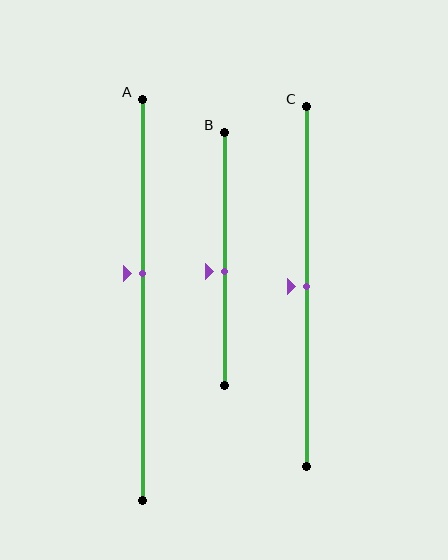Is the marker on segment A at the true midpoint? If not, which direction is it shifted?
No, the marker on segment A is shifted upward by about 7% of the segment length.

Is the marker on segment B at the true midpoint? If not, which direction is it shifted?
No, the marker on segment B is shifted downward by about 5% of the segment length.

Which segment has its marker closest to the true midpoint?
Segment C has its marker closest to the true midpoint.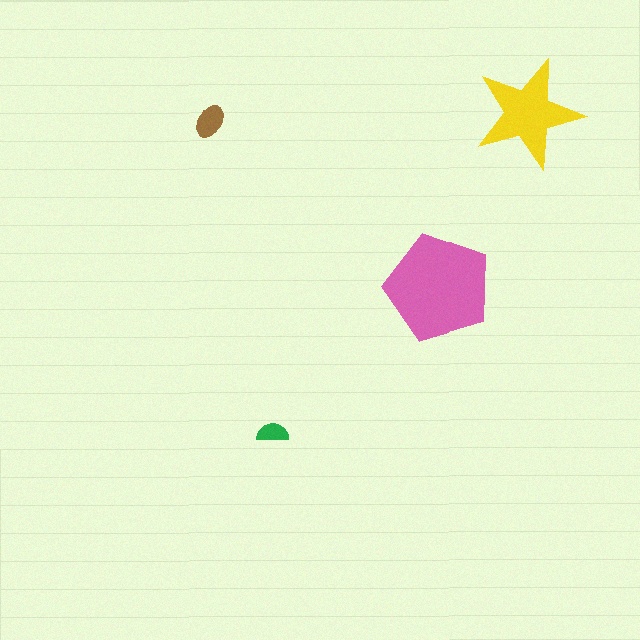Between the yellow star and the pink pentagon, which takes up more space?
The pink pentagon.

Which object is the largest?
The pink pentagon.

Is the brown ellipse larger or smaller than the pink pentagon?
Smaller.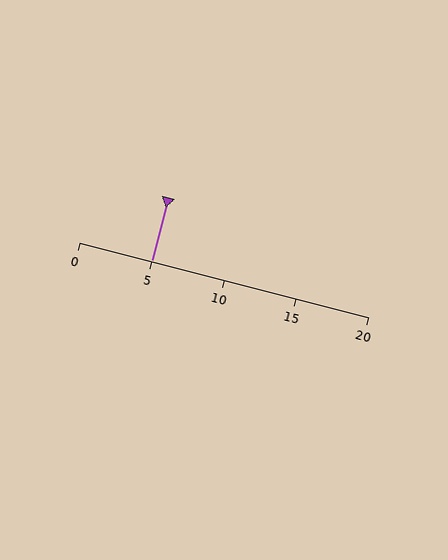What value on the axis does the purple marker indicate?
The marker indicates approximately 5.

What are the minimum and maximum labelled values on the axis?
The axis runs from 0 to 20.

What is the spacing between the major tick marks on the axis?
The major ticks are spaced 5 apart.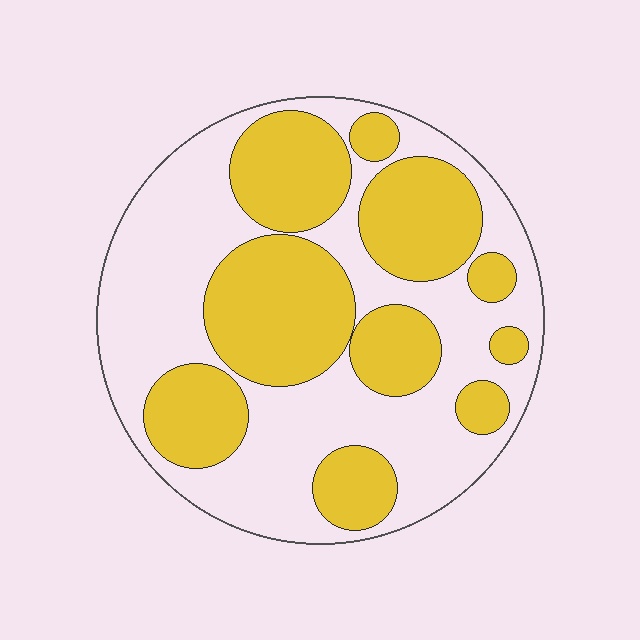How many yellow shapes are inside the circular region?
10.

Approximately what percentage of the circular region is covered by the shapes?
Approximately 45%.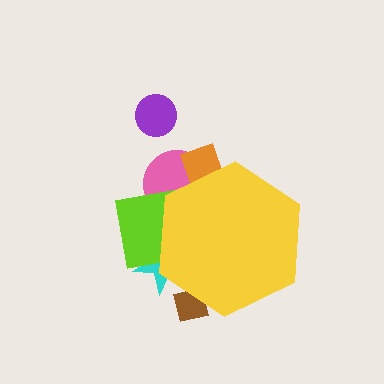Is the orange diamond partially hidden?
Yes, the orange diamond is partially hidden behind the yellow hexagon.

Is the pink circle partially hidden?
Yes, the pink circle is partially hidden behind the yellow hexagon.